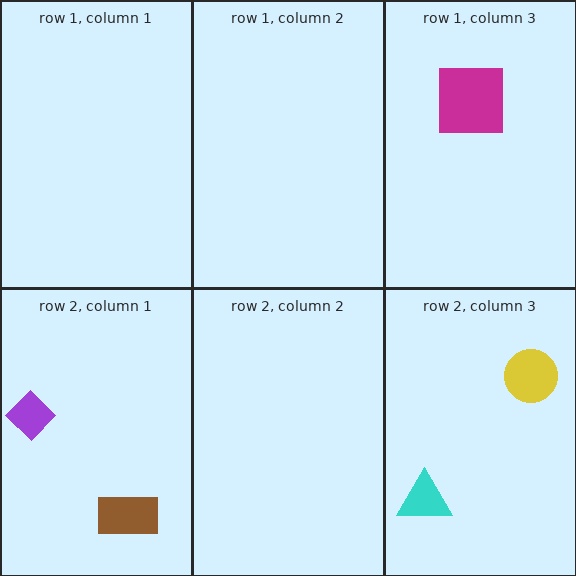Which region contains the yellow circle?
The row 2, column 3 region.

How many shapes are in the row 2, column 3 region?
2.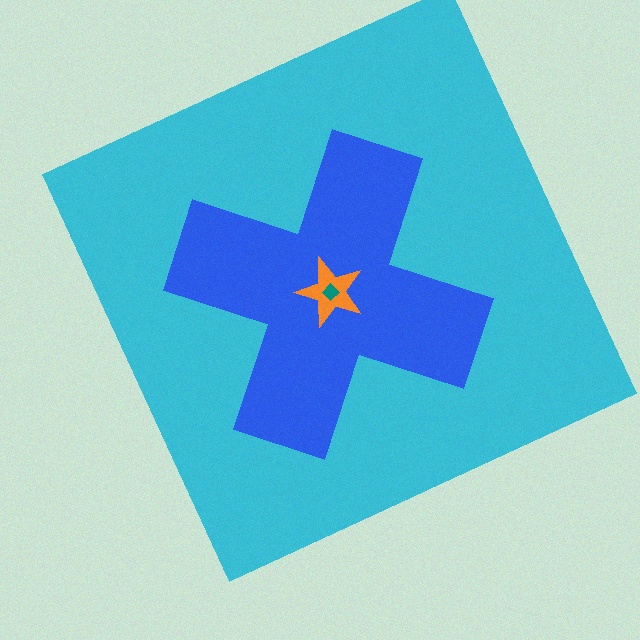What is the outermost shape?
The cyan square.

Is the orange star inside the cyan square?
Yes.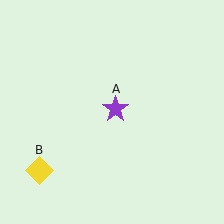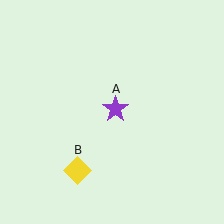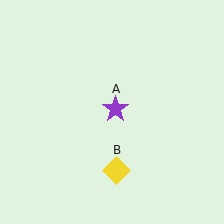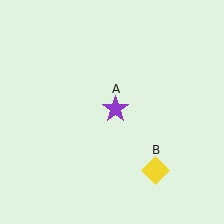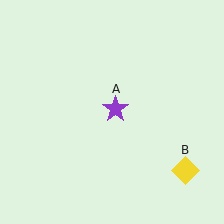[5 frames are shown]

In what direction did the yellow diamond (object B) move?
The yellow diamond (object B) moved right.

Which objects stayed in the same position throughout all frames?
Purple star (object A) remained stationary.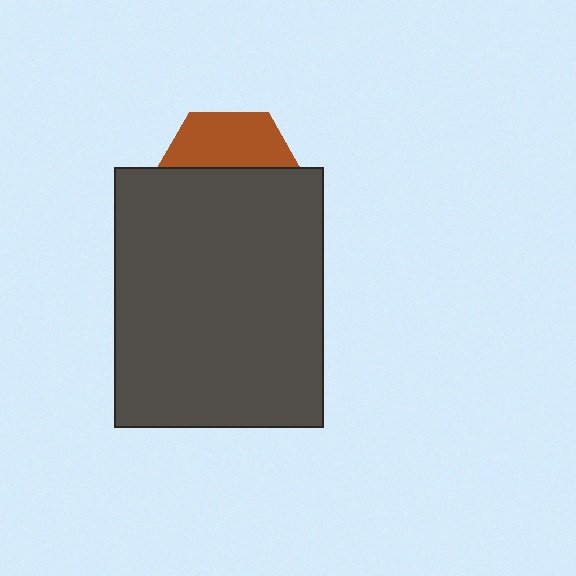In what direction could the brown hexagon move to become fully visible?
The brown hexagon could move up. That would shift it out from behind the dark gray rectangle entirely.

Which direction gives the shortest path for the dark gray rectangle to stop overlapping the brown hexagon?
Moving down gives the shortest separation.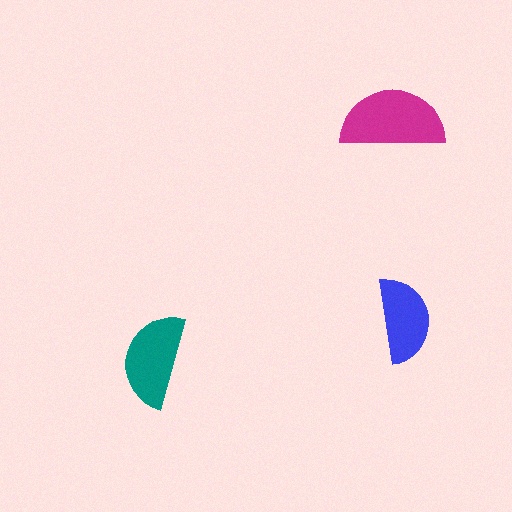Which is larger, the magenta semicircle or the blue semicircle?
The magenta one.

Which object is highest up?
The magenta semicircle is topmost.